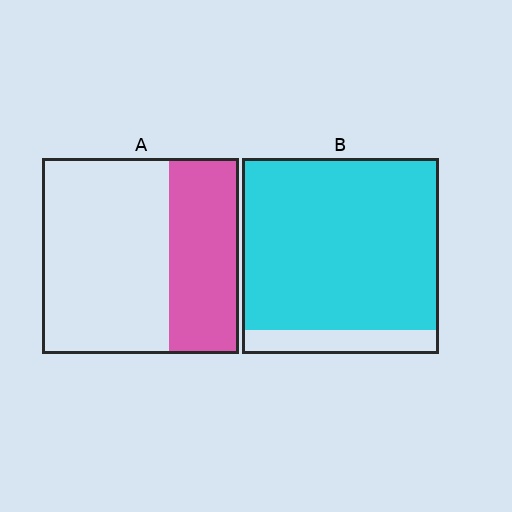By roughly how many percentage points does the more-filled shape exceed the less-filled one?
By roughly 50 percentage points (B over A).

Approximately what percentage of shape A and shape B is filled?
A is approximately 35% and B is approximately 90%.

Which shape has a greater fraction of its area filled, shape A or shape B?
Shape B.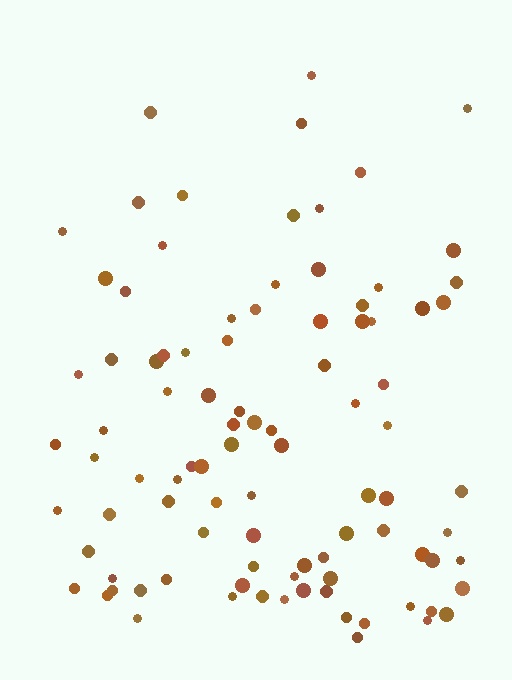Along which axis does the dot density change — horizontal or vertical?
Vertical.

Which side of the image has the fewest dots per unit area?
The top.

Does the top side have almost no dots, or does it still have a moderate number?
Still a moderate number, just noticeably fewer than the bottom.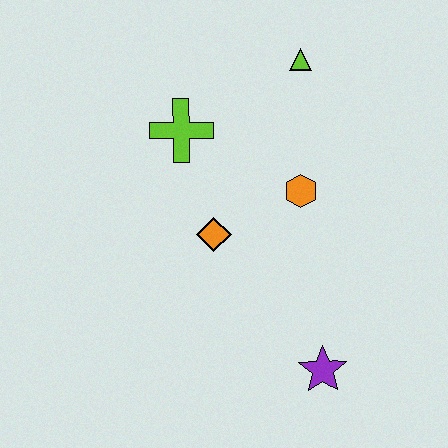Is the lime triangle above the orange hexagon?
Yes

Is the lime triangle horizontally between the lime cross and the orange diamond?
No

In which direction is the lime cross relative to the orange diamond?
The lime cross is above the orange diamond.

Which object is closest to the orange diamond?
The orange hexagon is closest to the orange diamond.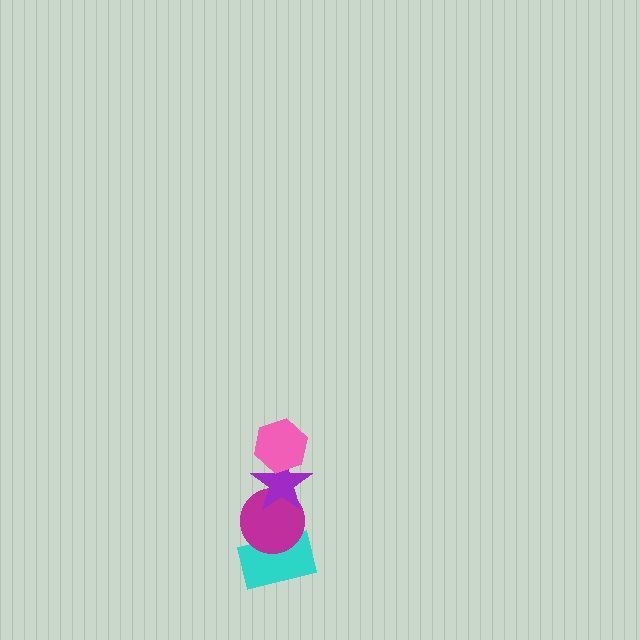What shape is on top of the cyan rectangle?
The magenta circle is on top of the cyan rectangle.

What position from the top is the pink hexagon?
The pink hexagon is 1st from the top.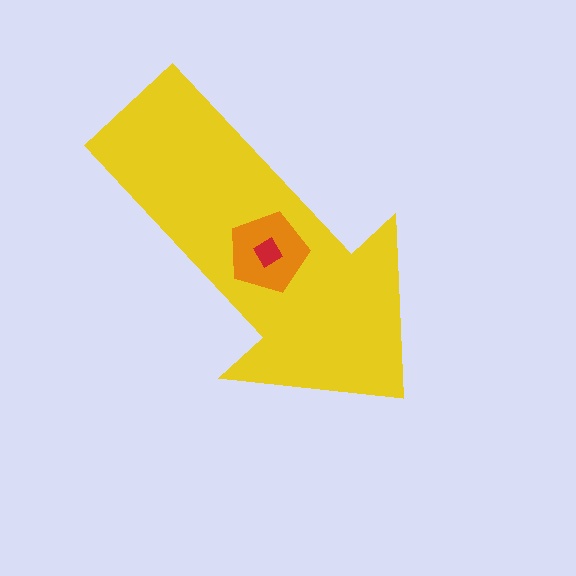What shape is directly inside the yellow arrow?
The orange pentagon.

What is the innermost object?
The red diamond.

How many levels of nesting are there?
3.